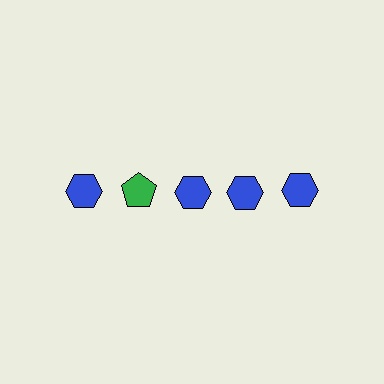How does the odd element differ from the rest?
It differs in both color (green instead of blue) and shape (pentagon instead of hexagon).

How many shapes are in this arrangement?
There are 5 shapes arranged in a grid pattern.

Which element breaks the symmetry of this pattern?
The green pentagon in the top row, second from left column breaks the symmetry. All other shapes are blue hexagons.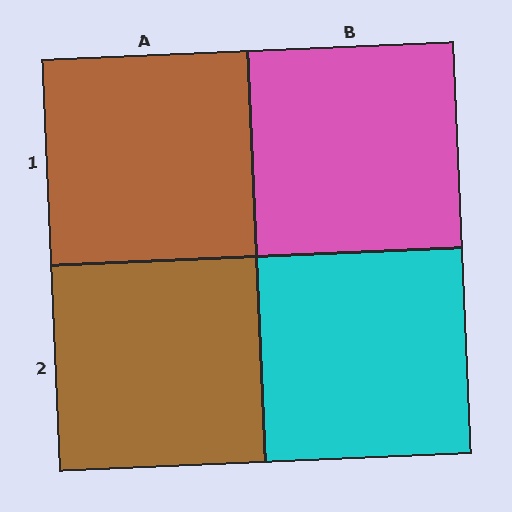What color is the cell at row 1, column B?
Pink.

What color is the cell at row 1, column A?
Brown.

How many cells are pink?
1 cell is pink.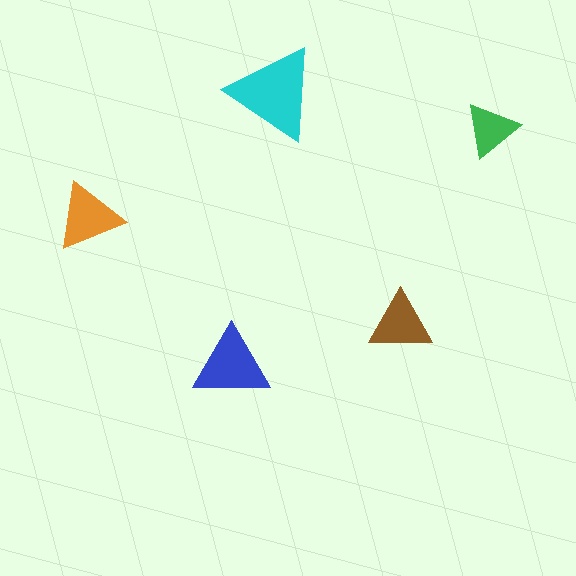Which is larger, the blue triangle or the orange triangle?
The blue one.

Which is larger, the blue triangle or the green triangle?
The blue one.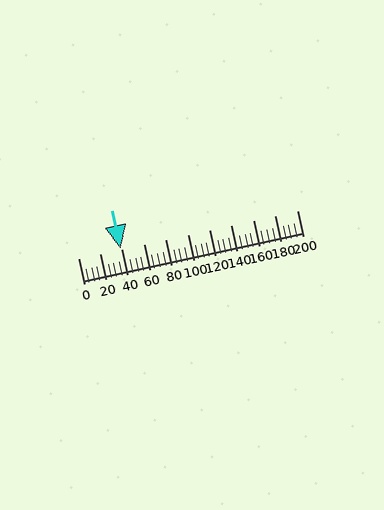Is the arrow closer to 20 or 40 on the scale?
The arrow is closer to 40.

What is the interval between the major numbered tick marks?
The major tick marks are spaced 20 units apart.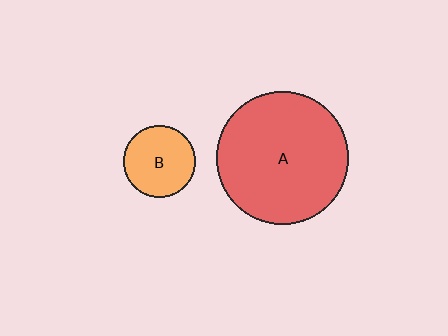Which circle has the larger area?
Circle A (red).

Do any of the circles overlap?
No, none of the circles overlap.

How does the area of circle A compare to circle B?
Approximately 3.4 times.